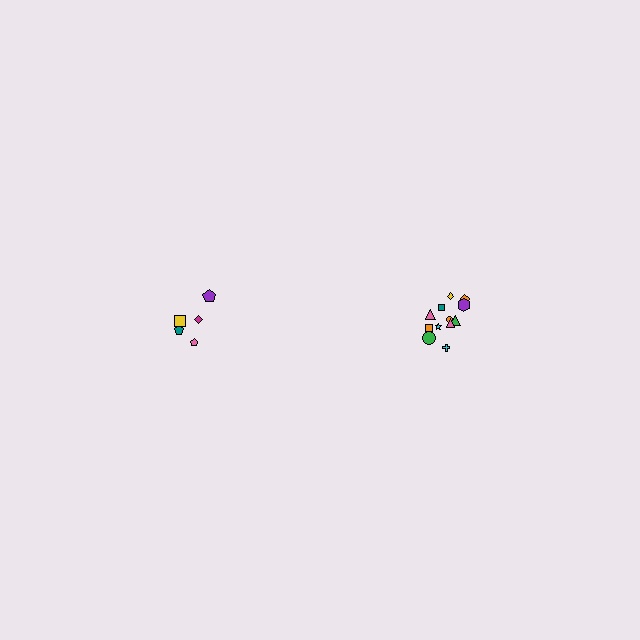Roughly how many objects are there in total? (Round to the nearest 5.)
Roughly 15 objects in total.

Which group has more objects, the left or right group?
The right group.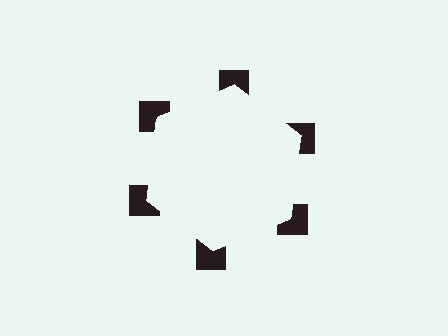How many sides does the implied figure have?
6 sides.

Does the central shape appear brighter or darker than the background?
It typically appears slightly brighter than the background, even though no actual brightness change is drawn.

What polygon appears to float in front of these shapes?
An illusory hexagon — its edges are inferred from the aligned wedge cuts in the notched squares, not physically drawn.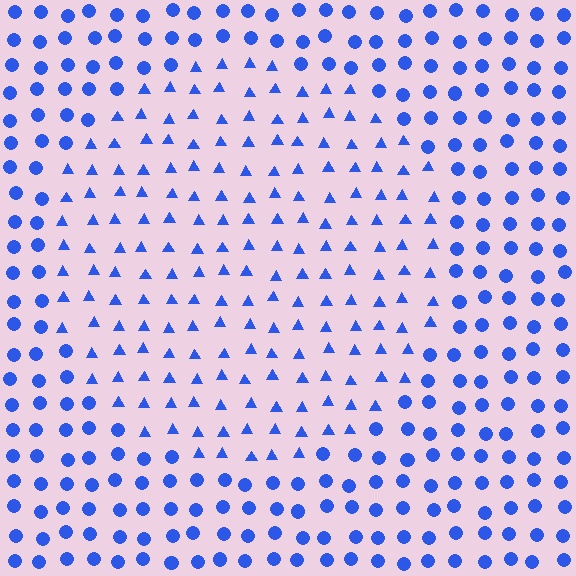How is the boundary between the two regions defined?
The boundary is defined by a change in element shape: triangles inside vs. circles outside. All elements share the same color and spacing.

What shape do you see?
I see a circle.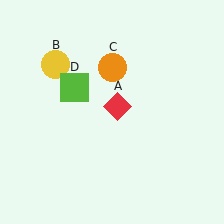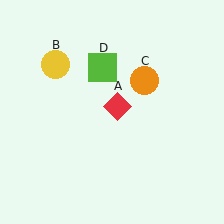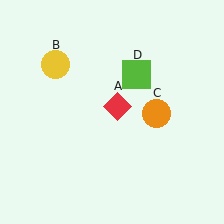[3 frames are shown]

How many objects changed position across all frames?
2 objects changed position: orange circle (object C), lime square (object D).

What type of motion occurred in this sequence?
The orange circle (object C), lime square (object D) rotated clockwise around the center of the scene.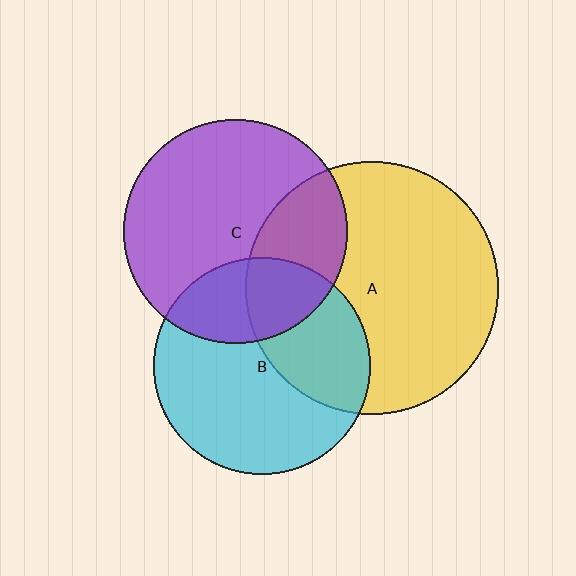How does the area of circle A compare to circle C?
Approximately 1.3 times.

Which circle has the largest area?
Circle A (yellow).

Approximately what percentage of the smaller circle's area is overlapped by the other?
Approximately 30%.